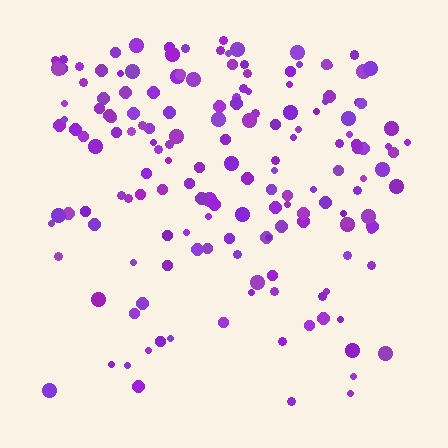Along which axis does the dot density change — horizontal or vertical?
Vertical.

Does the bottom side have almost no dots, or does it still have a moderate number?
Still a moderate number, just noticeably fewer than the top.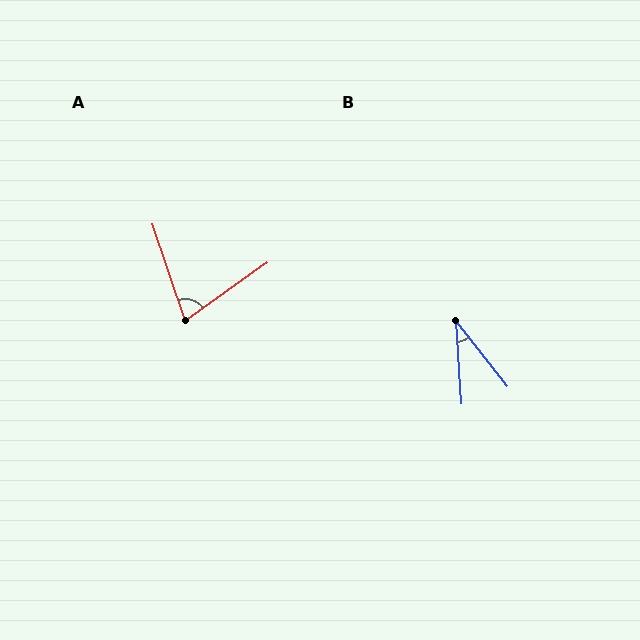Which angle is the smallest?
B, at approximately 35 degrees.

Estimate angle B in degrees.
Approximately 35 degrees.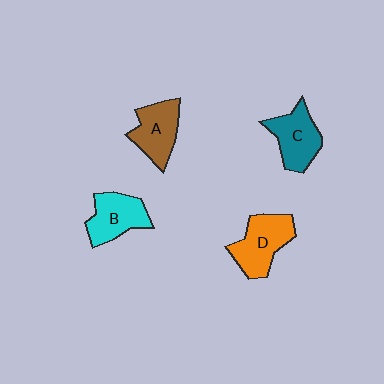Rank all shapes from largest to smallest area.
From largest to smallest: D (orange), C (teal), A (brown), B (cyan).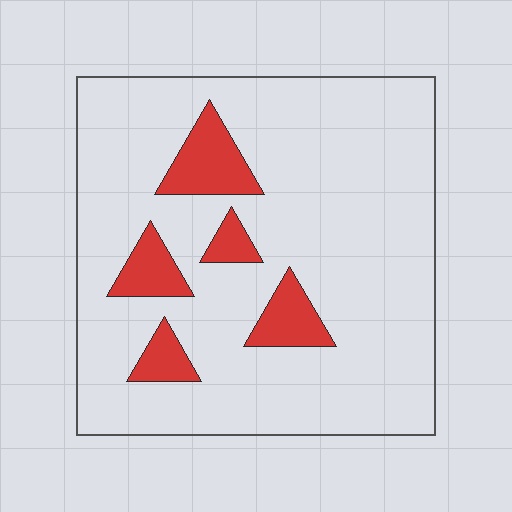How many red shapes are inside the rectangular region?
5.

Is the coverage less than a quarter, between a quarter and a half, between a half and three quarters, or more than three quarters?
Less than a quarter.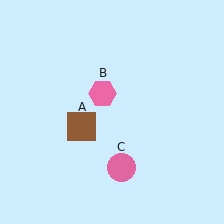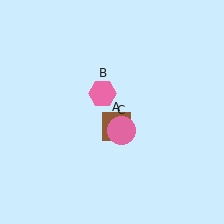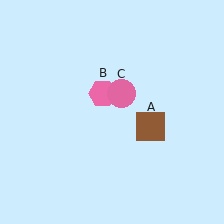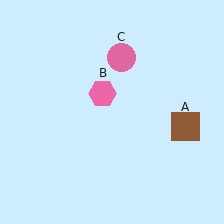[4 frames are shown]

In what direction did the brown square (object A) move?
The brown square (object A) moved right.